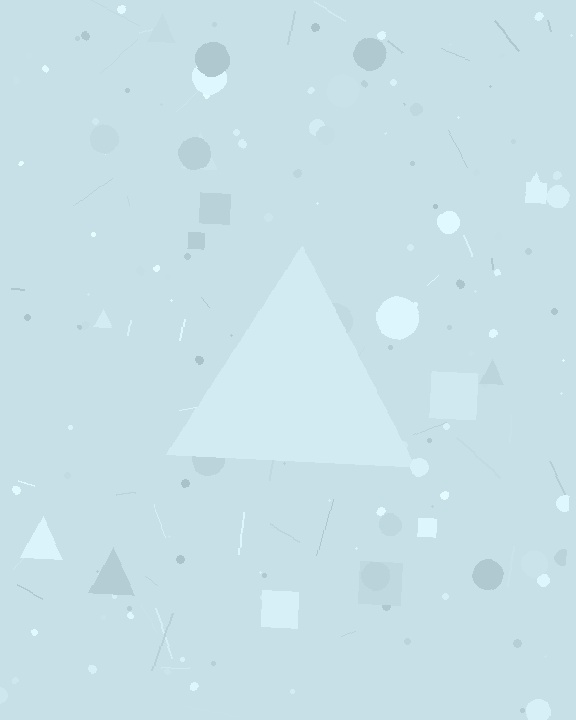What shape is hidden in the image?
A triangle is hidden in the image.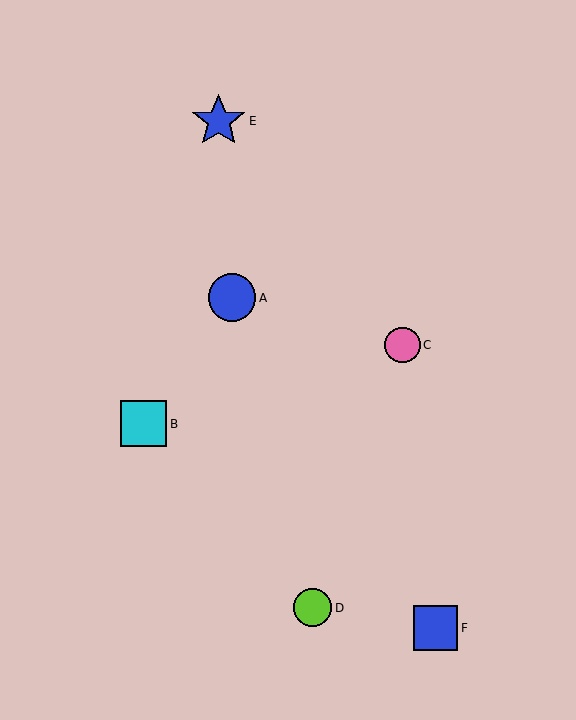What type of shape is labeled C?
Shape C is a pink circle.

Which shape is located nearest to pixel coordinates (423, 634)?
The blue square (labeled F) at (435, 628) is nearest to that location.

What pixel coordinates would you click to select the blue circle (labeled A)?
Click at (232, 298) to select the blue circle A.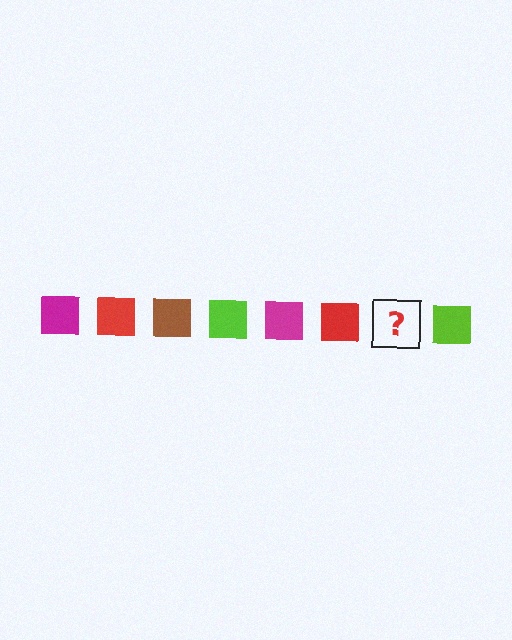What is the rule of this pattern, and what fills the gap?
The rule is that the pattern cycles through magenta, red, brown, lime squares. The gap should be filled with a brown square.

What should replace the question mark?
The question mark should be replaced with a brown square.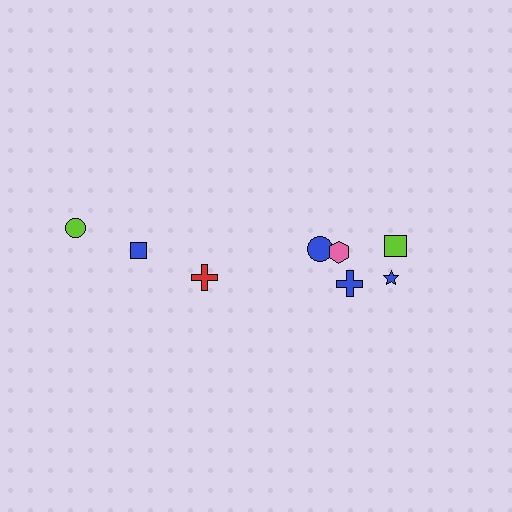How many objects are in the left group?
There are 3 objects.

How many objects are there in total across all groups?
There are 8 objects.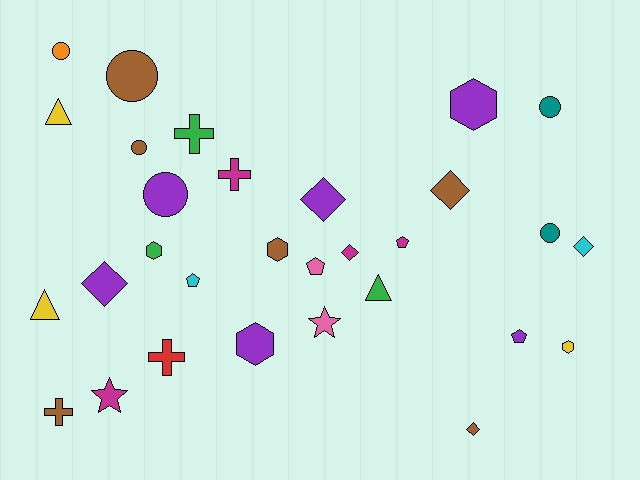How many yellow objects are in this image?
There are 3 yellow objects.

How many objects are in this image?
There are 30 objects.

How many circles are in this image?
There are 6 circles.